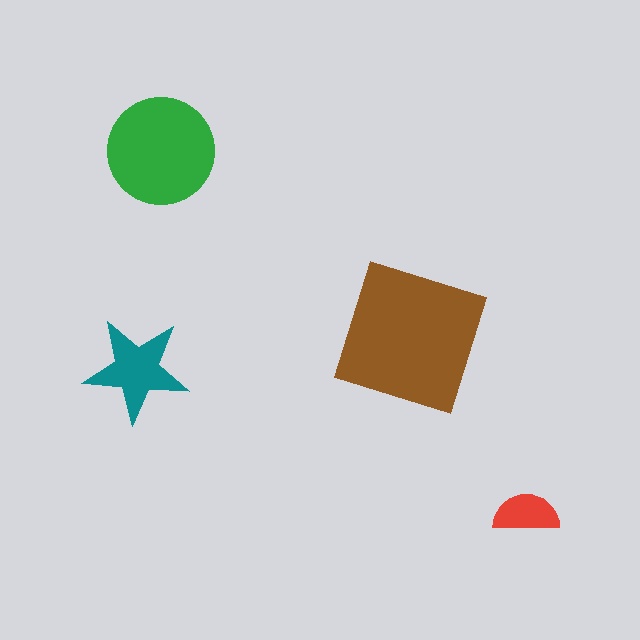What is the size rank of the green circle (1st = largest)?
2nd.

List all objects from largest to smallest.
The brown square, the green circle, the teal star, the red semicircle.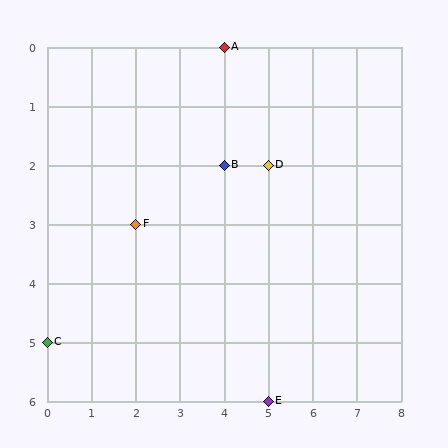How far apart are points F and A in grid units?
Points F and A are 2 columns and 3 rows apart (about 3.6 grid units diagonally).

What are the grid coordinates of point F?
Point F is at grid coordinates (2, 3).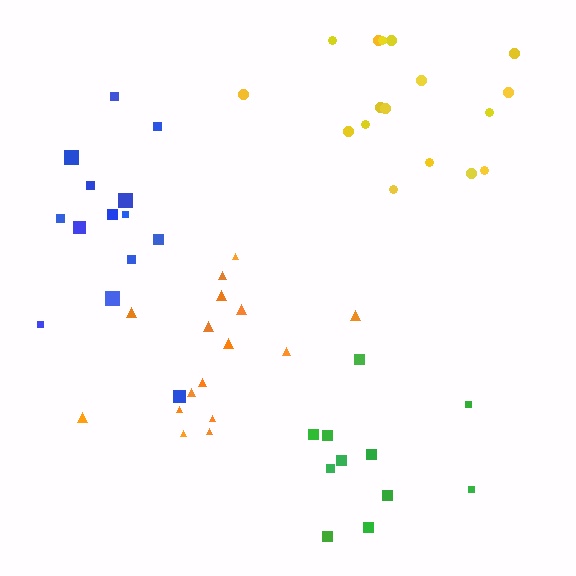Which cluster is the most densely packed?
Yellow.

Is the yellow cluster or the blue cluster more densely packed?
Yellow.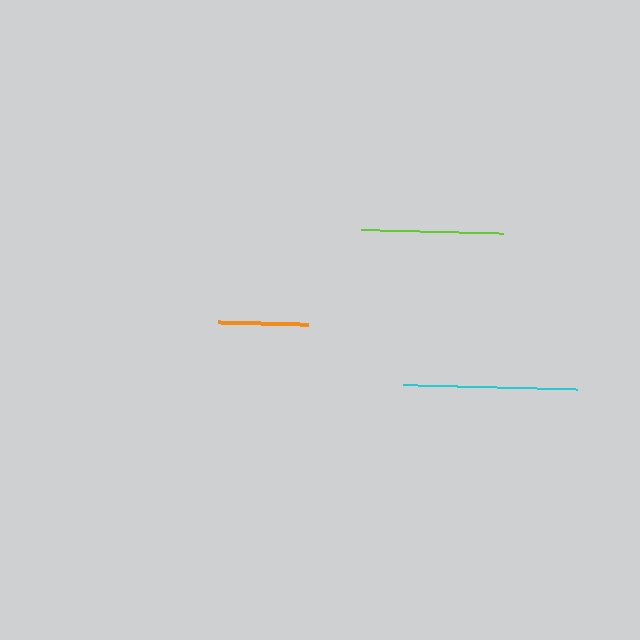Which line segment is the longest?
The cyan line is the longest at approximately 174 pixels.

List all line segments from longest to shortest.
From longest to shortest: cyan, lime, orange.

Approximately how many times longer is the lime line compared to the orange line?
The lime line is approximately 1.6 times the length of the orange line.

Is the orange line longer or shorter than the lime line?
The lime line is longer than the orange line.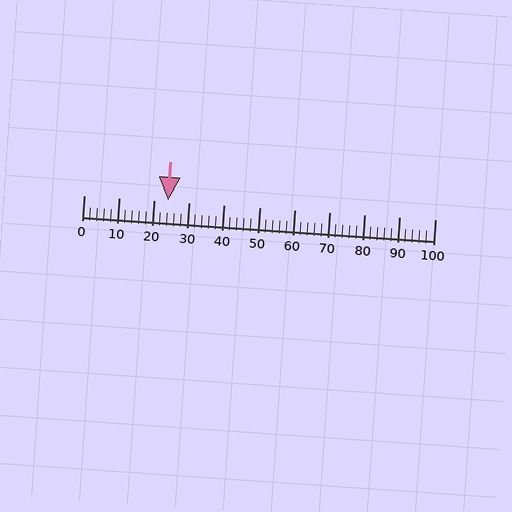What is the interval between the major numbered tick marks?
The major tick marks are spaced 10 units apart.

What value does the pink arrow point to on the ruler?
The pink arrow points to approximately 24.